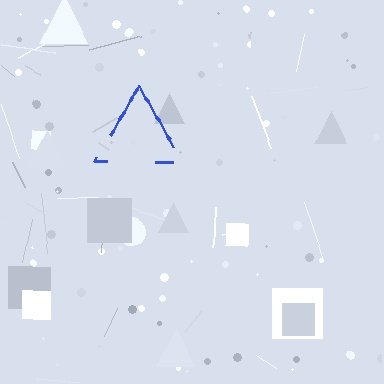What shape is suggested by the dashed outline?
The dashed outline suggests a triangle.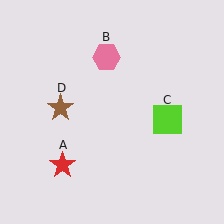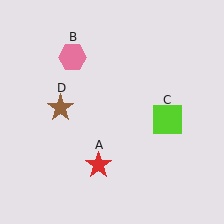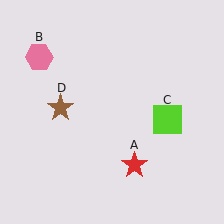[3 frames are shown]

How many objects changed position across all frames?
2 objects changed position: red star (object A), pink hexagon (object B).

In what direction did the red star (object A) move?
The red star (object A) moved right.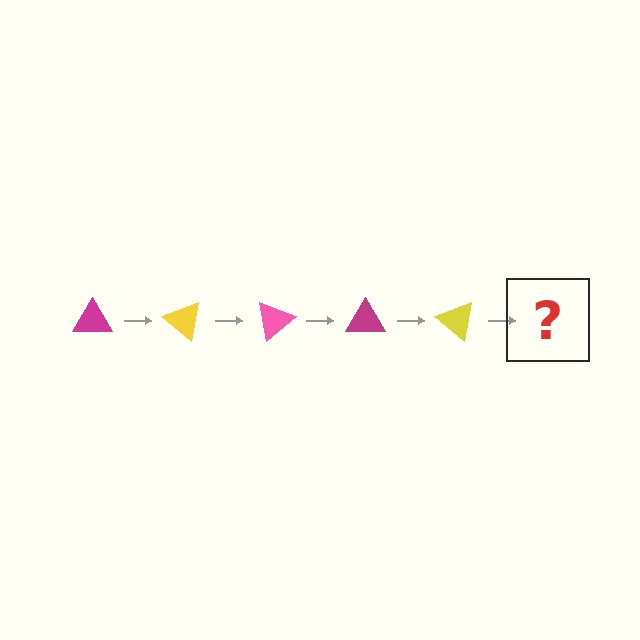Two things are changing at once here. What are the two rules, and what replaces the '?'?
The two rules are that it rotates 40 degrees each step and the color cycles through magenta, yellow, and pink. The '?' should be a pink triangle, rotated 200 degrees from the start.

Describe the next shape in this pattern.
It should be a pink triangle, rotated 200 degrees from the start.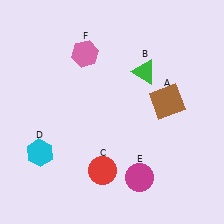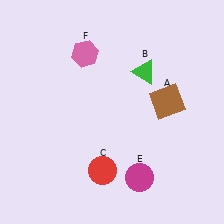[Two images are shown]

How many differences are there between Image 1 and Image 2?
There is 1 difference between the two images.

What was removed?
The cyan hexagon (D) was removed in Image 2.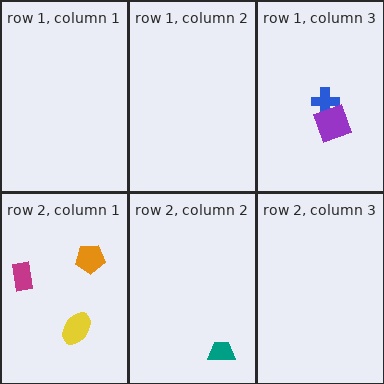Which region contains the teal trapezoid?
The row 2, column 2 region.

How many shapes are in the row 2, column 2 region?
1.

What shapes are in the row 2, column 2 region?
The teal trapezoid.